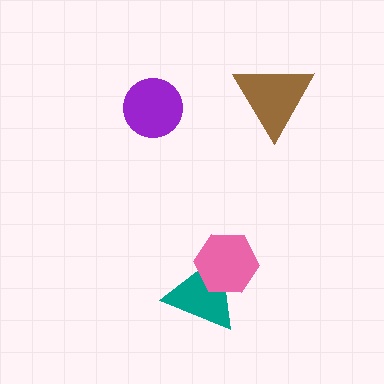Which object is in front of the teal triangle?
The pink hexagon is in front of the teal triangle.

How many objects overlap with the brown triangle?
0 objects overlap with the brown triangle.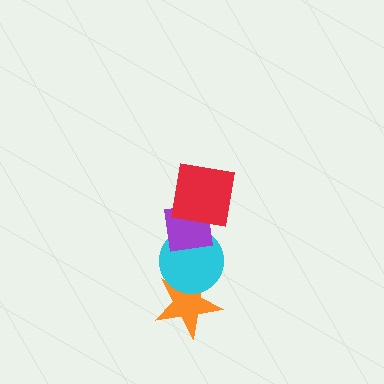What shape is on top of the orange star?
The cyan circle is on top of the orange star.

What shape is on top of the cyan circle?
The purple square is on top of the cyan circle.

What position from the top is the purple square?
The purple square is 2nd from the top.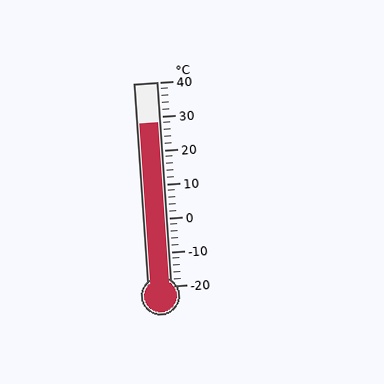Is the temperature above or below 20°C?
The temperature is above 20°C.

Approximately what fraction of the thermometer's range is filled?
The thermometer is filled to approximately 80% of its range.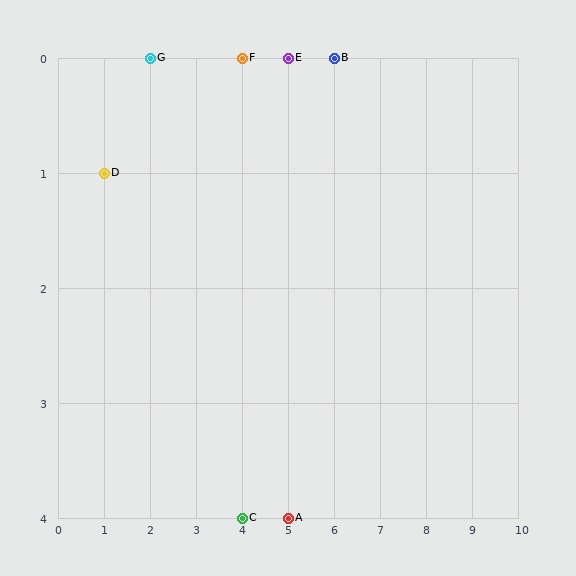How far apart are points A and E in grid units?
Points A and E are 4 rows apart.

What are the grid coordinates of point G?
Point G is at grid coordinates (2, 0).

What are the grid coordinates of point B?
Point B is at grid coordinates (6, 0).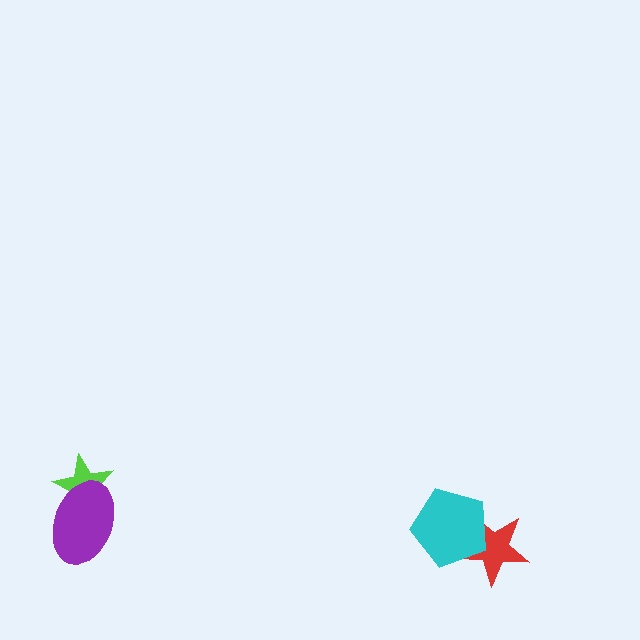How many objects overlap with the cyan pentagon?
1 object overlaps with the cyan pentagon.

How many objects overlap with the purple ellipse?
1 object overlaps with the purple ellipse.